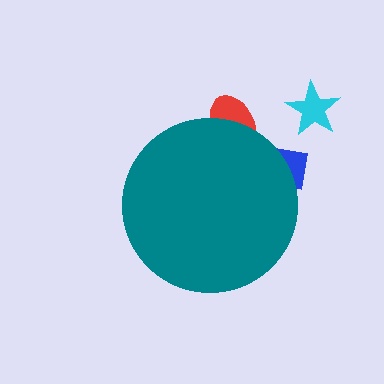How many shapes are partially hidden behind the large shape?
2 shapes are partially hidden.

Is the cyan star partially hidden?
No, the cyan star is fully visible.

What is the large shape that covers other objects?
A teal circle.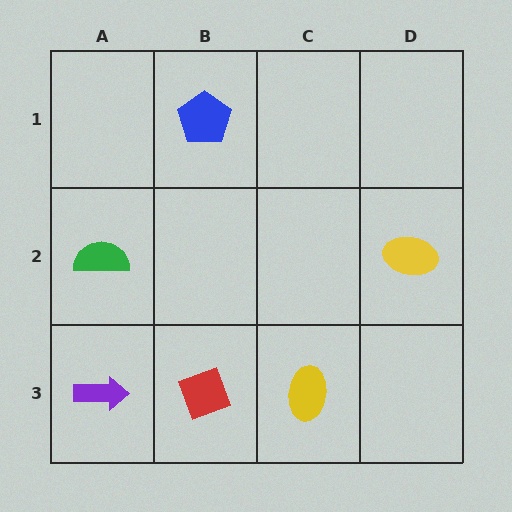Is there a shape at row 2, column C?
No, that cell is empty.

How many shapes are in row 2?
2 shapes.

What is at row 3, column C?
A yellow ellipse.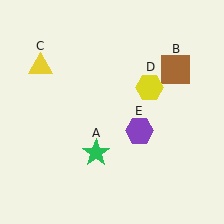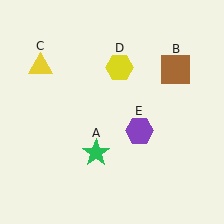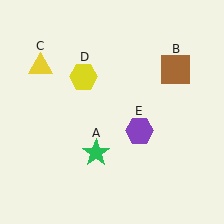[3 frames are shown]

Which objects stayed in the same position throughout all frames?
Green star (object A) and brown square (object B) and yellow triangle (object C) and purple hexagon (object E) remained stationary.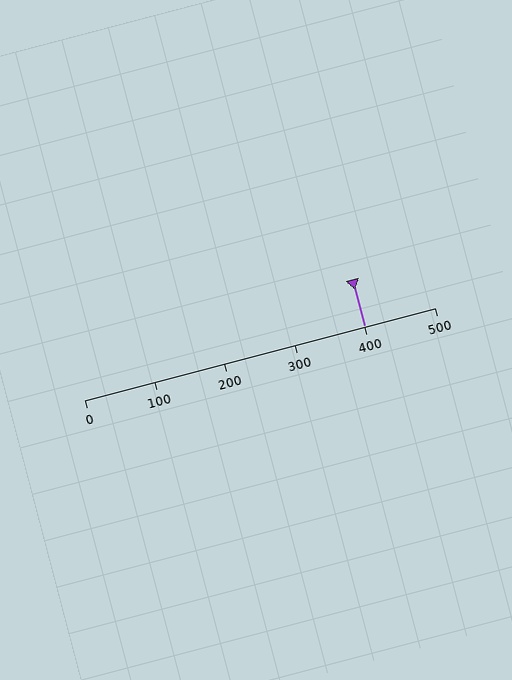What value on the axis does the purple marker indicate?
The marker indicates approximately 400.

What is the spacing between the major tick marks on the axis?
The major ticks are spaced 100 apart.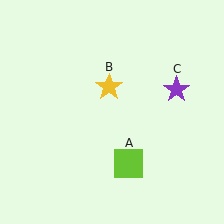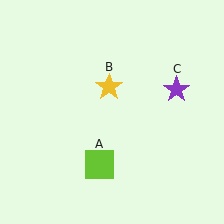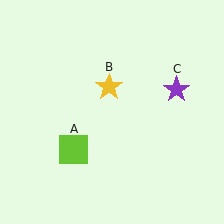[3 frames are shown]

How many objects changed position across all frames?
1 object changed position: lime square (object A).